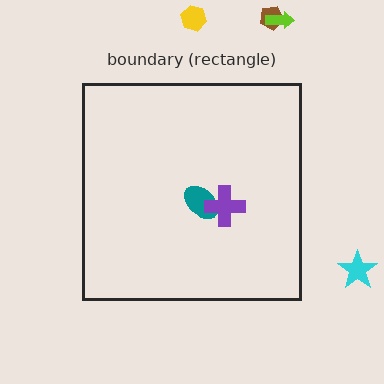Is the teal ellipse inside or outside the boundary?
Inside.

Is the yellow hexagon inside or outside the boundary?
Outside.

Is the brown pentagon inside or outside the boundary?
Outside.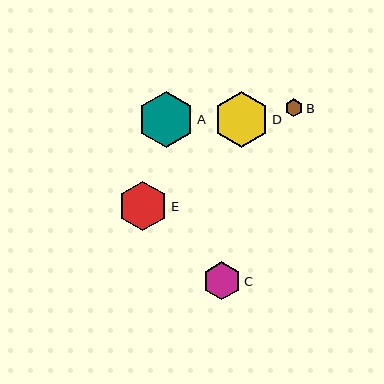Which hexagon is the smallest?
Hexagon B is the smallest with a size of approximately 18 pixels.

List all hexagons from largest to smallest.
From largest to smallest: A, D, E, C, B.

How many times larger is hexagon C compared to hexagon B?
Hexagon C is approximately 2.1 times the size of hexagon B.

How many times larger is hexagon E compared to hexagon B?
Hexagon E is approximately 2.7 times the size of hexagon B.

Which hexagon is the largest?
Hexagon A is the largest with a size of approximately 56 pixels.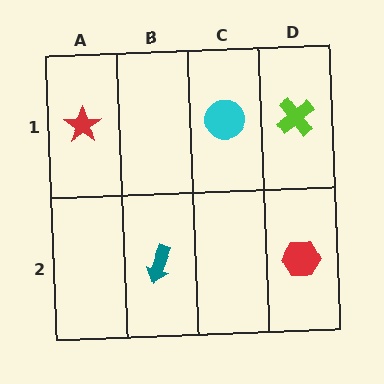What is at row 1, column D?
A lime cross.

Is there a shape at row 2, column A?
No, that cell is empty.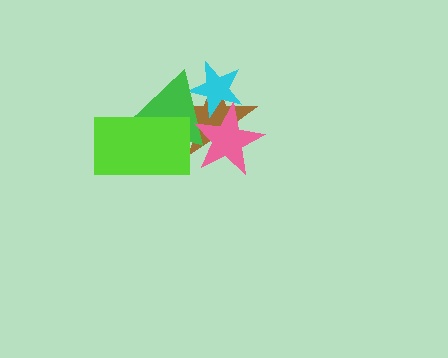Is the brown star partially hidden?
Yes, it is partially covered by another shape.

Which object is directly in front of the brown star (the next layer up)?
The cyan star is directly in front of the brown star.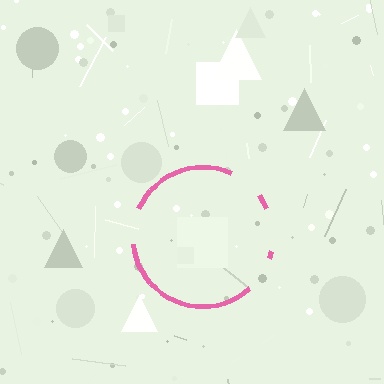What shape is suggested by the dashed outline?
The dashed outline suggests a circle.